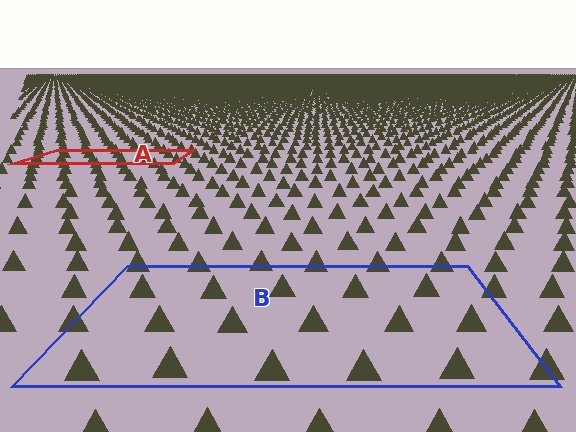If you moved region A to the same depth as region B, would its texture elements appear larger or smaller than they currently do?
They would appear larger. At a closer depth, the same texture elements are projected at a bigger on-screen size.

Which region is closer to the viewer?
Region B is closer. The texture elements there are larger and more spread out.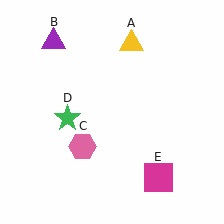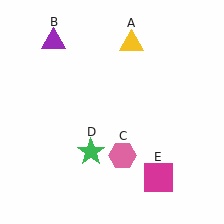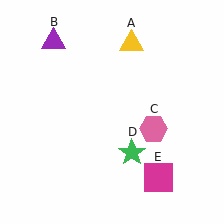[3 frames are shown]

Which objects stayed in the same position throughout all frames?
Yellow triangle (object A) and purple triangle (object B) and magenta square (object E) remained stationary.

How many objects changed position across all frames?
2 objects changed position: pink hexagon (object C), green star (object D).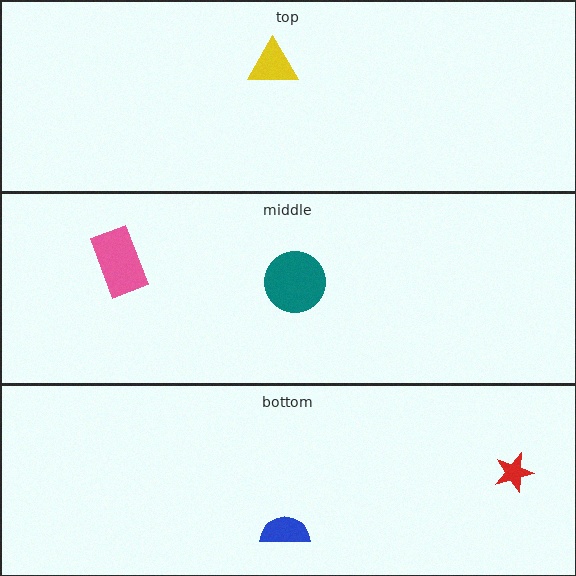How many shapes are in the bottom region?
2.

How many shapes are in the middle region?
2.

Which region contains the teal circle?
The middle region.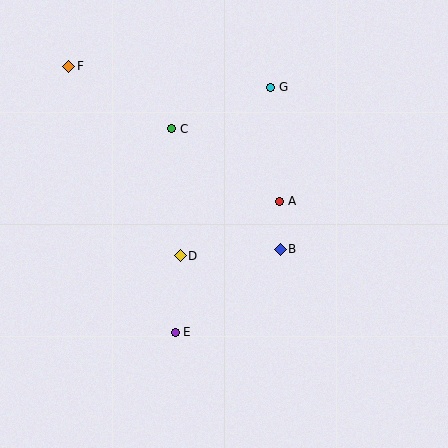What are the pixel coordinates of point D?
Point D is at (180, 256).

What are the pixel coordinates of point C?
Point C is at (172, 129).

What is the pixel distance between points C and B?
The distance between C and B is 162 pixels.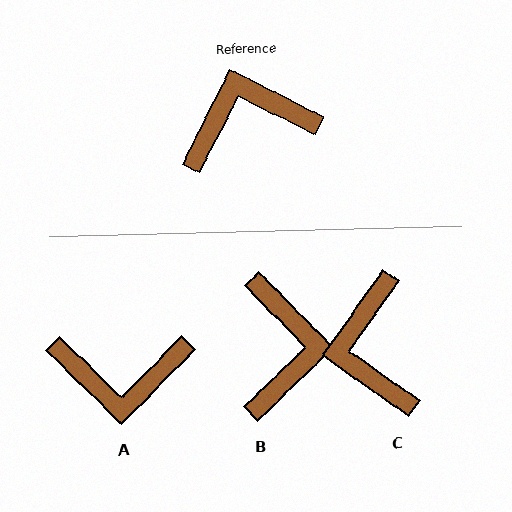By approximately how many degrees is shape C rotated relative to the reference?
Approximately 82 degrees counter-clockwise.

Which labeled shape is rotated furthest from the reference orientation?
A, about 162 degrees away.